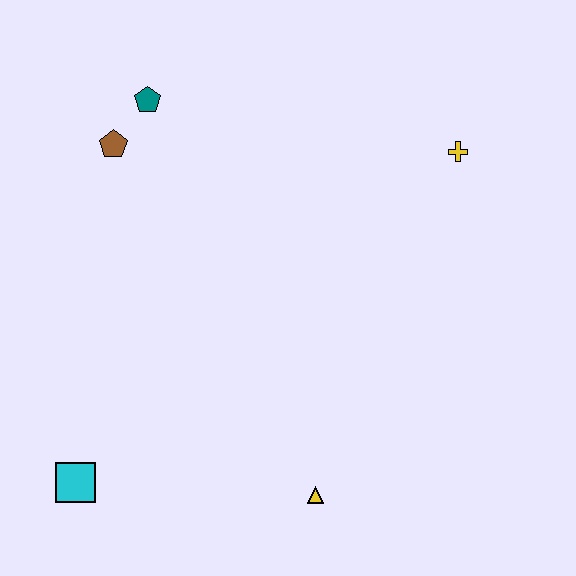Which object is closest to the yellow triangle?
The cyan square is closest to the yellow triangle.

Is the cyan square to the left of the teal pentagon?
Yes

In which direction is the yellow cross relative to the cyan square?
The yellow cross is to the right of the cyan square.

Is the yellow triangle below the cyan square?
Yes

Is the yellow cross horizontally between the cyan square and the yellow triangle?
No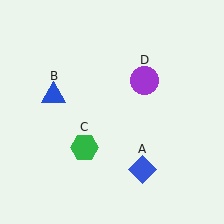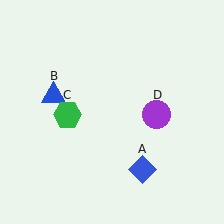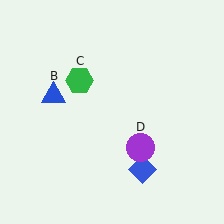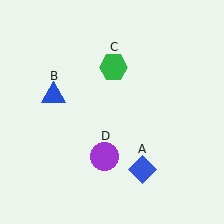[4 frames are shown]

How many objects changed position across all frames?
2 objects changed position: green hexagon (object C), purple circle (object D).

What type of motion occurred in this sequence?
The green hexagon (object C), purple circle (object D) rotated clockwise around the center of the scene.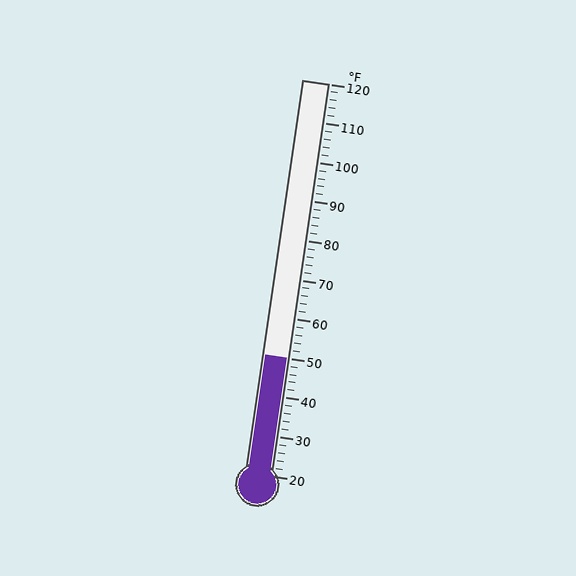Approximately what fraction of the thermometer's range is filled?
The thermometer is filled to approximately 30% of its range.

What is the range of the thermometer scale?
The thermometer scale ranges from 20°F to 120°F.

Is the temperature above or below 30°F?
The temperature is above 30°F.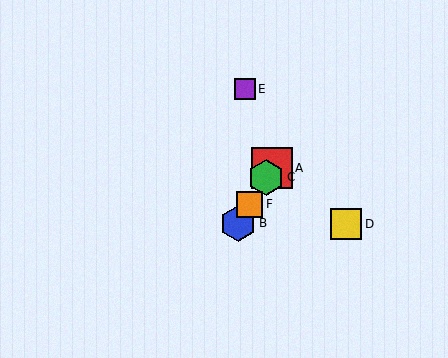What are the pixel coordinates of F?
Object F is at (250, 204).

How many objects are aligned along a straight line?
4 objects (A, B, C, F) are aligned along a straight line.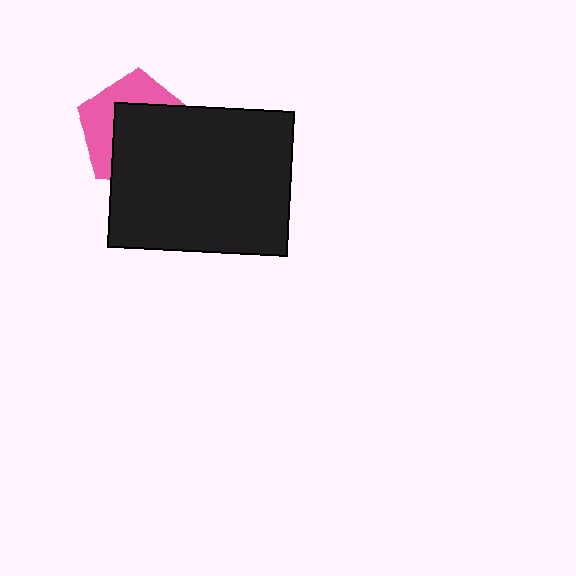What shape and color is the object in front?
The object in front is a black rectangle.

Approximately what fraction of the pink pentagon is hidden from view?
Roughly 58% of the pink pentagon is hidden behind the black rectangle.